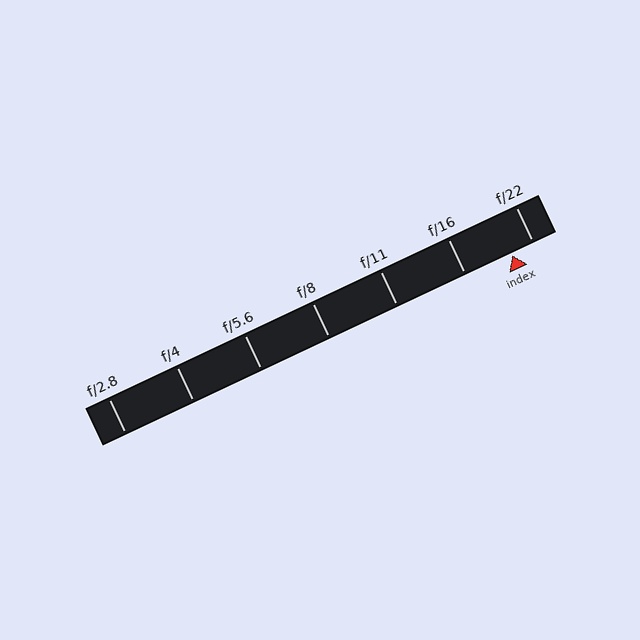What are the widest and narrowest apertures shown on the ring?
The widest aperture shown is f/2.8 and the narrowest is f/22.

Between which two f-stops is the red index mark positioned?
The index mark is between f/16 and f/22.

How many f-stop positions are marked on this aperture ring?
There are 7 f-stop positions marked.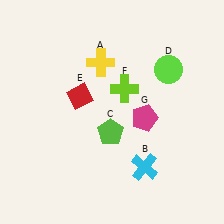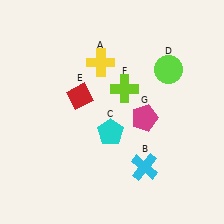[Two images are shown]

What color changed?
The pentagon (C) changed from lime in Image 1 to cyan in Image 2.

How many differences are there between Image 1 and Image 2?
There is 1 difference between the two images.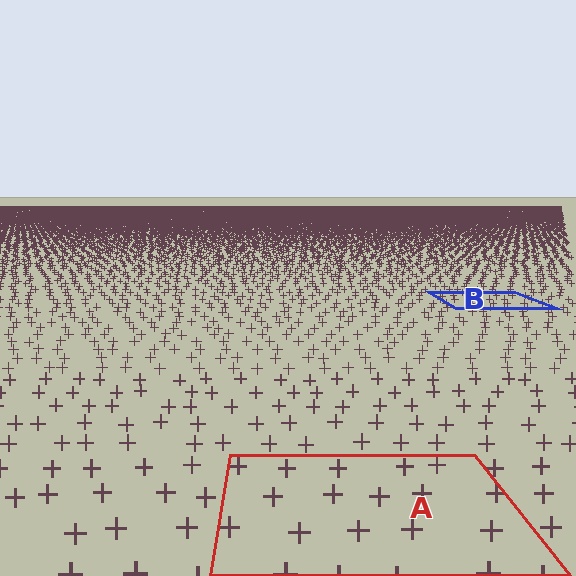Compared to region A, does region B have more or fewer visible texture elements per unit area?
Region B has more texture elements per unit area — they are packed more densely because it is farther away.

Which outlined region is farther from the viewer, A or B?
Region B is farther from the viewer — the texture elements inside it appear smaller and more densely packed.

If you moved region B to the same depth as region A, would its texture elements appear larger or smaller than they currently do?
They would appear larger. At a closer depth, the same texture elements are projected at a bigger on-screen size.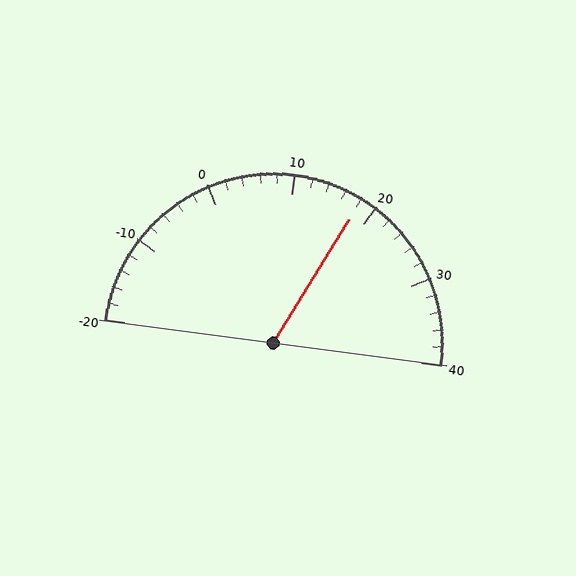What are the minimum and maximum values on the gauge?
The gauge ranges from -20 to 40.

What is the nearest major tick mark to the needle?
The nearest major tick mark is 20.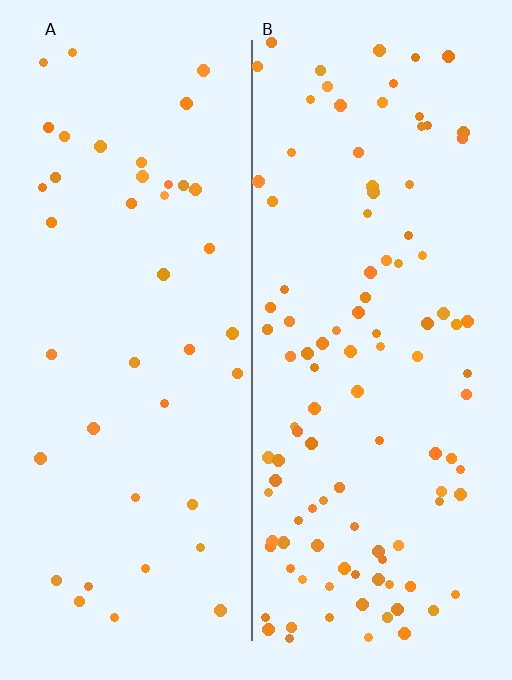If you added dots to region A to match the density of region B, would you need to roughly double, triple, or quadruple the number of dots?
Approximately triple.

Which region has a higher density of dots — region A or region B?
B (the right).